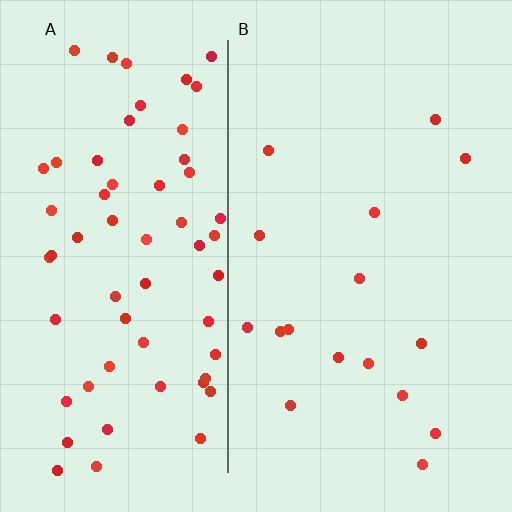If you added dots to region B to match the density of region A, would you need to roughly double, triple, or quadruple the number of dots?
Approximately quadruple.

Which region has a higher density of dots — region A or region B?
A (the left).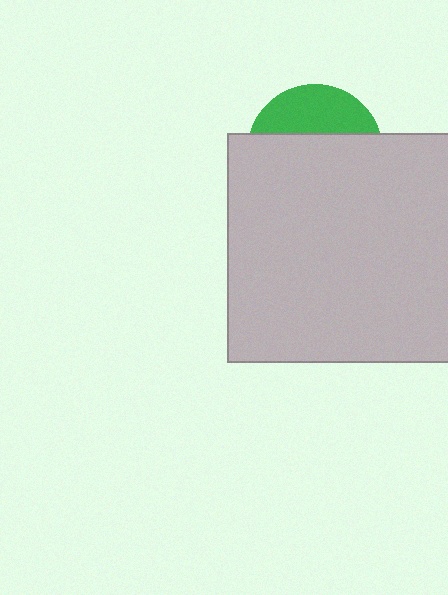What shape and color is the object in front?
The object in front is a light gray square.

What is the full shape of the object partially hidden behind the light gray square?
The partially hidden object is a green circle.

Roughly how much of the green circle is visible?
A small part of it is visible (roughly 33%).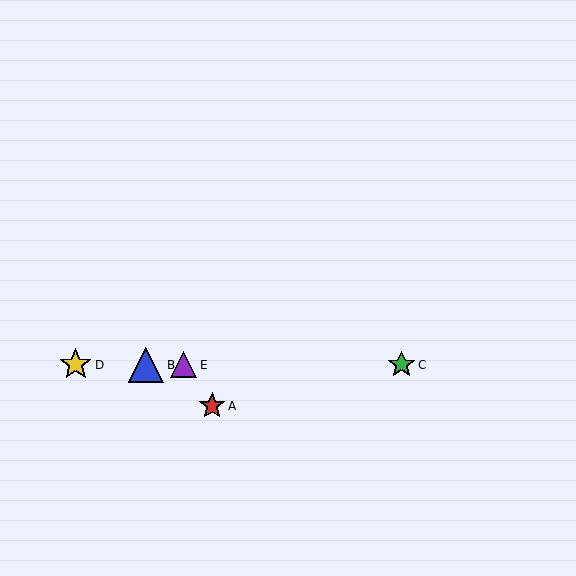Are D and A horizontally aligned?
No, D is at y≈365 and A is at y≈406.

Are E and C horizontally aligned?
Yes, both are at y≈365.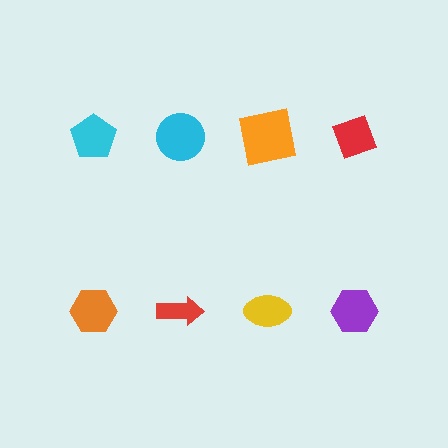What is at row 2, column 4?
A purple hexagon.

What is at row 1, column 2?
A cyan circle.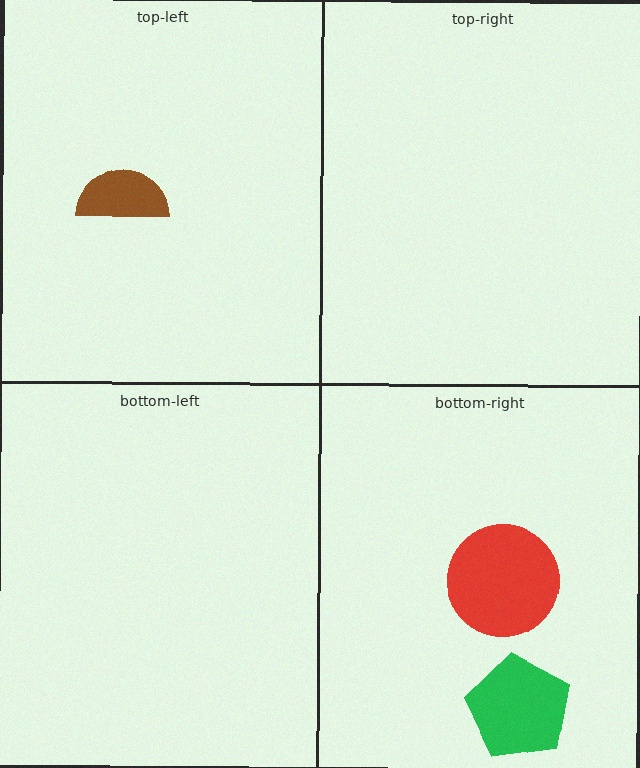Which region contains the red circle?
The bottom-right region.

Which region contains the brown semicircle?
The top-left region.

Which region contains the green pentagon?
The bottom-right region.